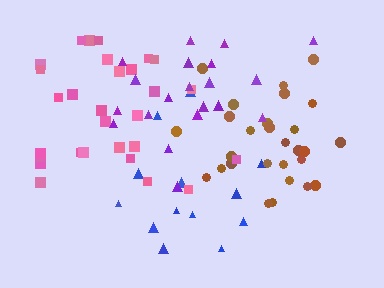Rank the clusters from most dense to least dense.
brown, purple, pink, blue.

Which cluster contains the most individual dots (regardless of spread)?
Pink (30).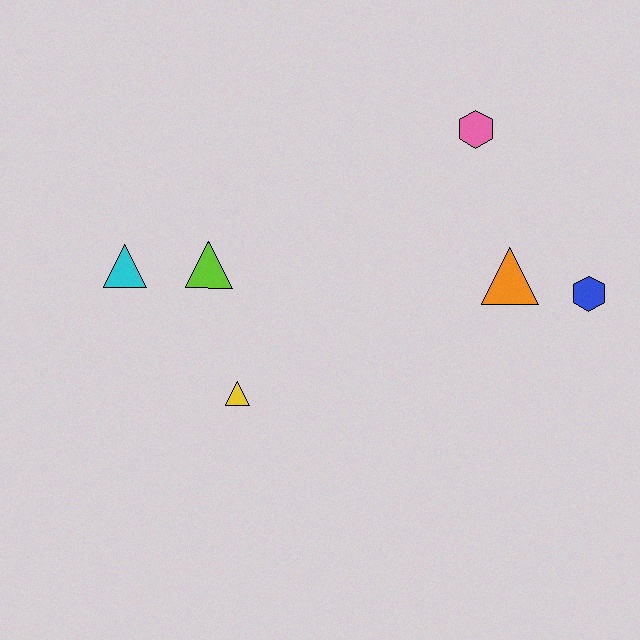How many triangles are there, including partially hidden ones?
There are 4 triangles.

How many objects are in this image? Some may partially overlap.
There are 6 objects.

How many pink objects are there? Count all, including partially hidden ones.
There is 1 pink object.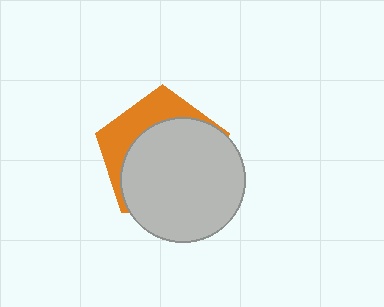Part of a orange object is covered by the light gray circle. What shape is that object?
It is a pentagon.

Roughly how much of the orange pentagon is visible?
A small part of it is visible (roughly 31%).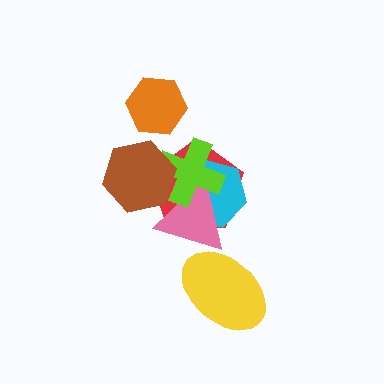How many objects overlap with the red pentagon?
4 objects overlap with the red pentagon.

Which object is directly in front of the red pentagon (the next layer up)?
The cyan hexagon is directly in front of the red pentagon.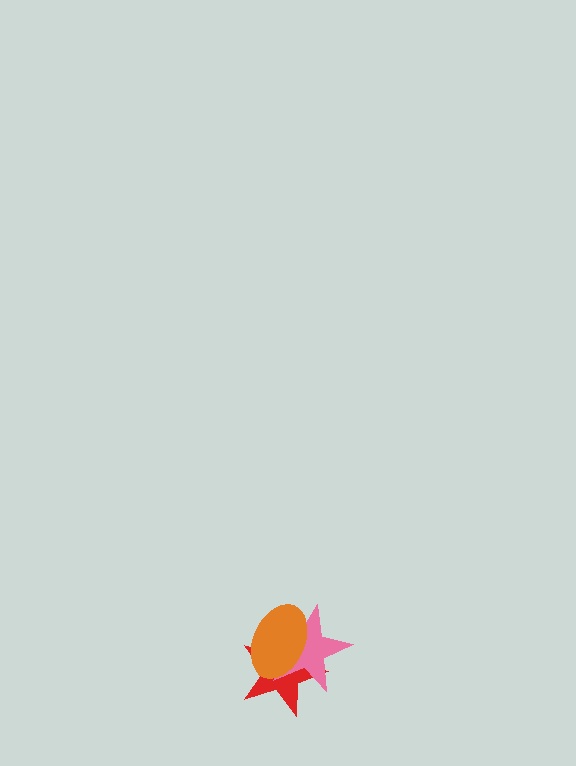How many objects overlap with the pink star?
2 objects overlap with the pink star.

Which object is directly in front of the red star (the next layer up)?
The pink star is directly in front of the red star.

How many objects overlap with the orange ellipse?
2 objects overlap with the orange ellipse.